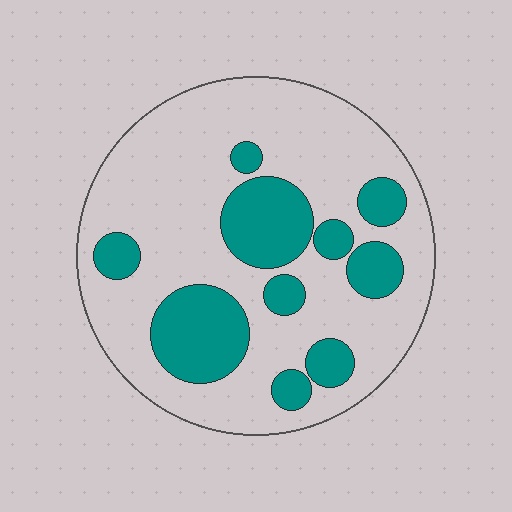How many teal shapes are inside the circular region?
10.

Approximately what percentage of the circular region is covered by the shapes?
Approximately 30%.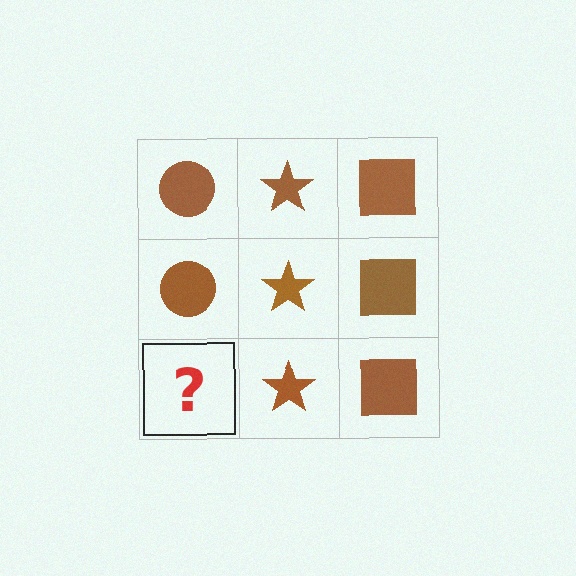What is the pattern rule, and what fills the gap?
The rule is that each column has a consistent shape. The gap should be filled with a brown circle.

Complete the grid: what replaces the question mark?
The question mark should be replaced with a brown circle.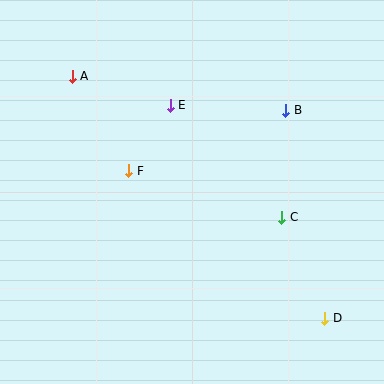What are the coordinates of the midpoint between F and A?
The midpoint between F and A is at (100, 123).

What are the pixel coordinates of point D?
Point D is at (325, 318).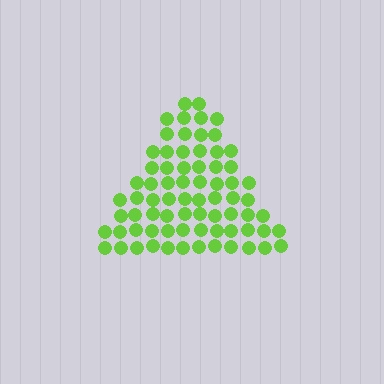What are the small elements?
The small elements are circles.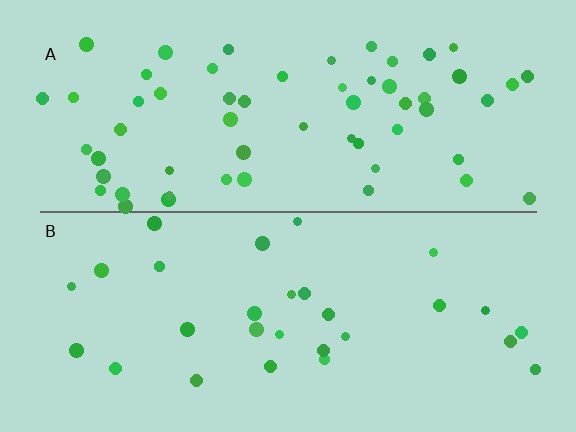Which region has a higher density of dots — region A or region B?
A (the top).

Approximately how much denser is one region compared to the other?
Approximately 2.1× — region A over region B.